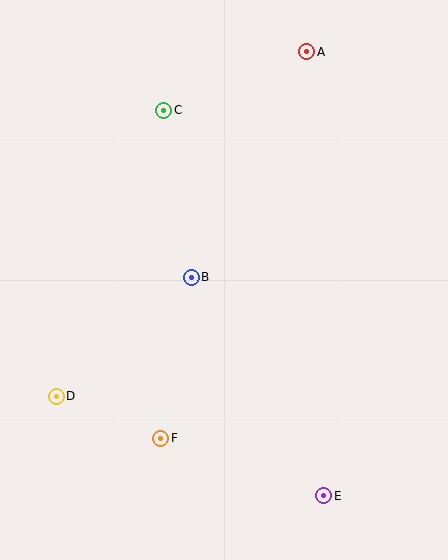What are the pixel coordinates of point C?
Point C is at (164, 110).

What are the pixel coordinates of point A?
Point A is at (307, 52).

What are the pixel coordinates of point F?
Point F is at (161, 438).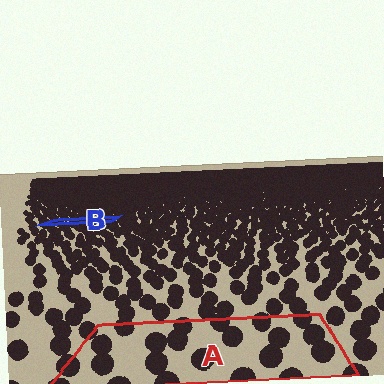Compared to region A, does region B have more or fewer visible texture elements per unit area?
Region B has more texture elements per unit area — they are packed more densely because it is farther away.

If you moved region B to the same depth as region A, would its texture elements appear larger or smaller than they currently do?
They would appear larger. At a closer depth, the same texture elements are projected at a bigger on-screen size.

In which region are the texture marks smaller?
The texture marks are smaller in region B, because it is farther away.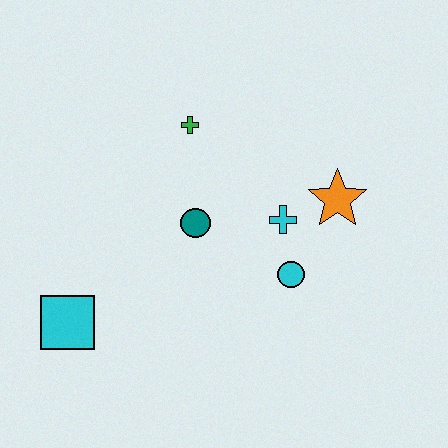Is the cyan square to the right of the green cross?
No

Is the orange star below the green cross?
Yes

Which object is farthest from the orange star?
The cyan square is farthest from the orange star.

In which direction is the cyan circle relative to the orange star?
The cyan circle is below the orange star.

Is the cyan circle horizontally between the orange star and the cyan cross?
Yes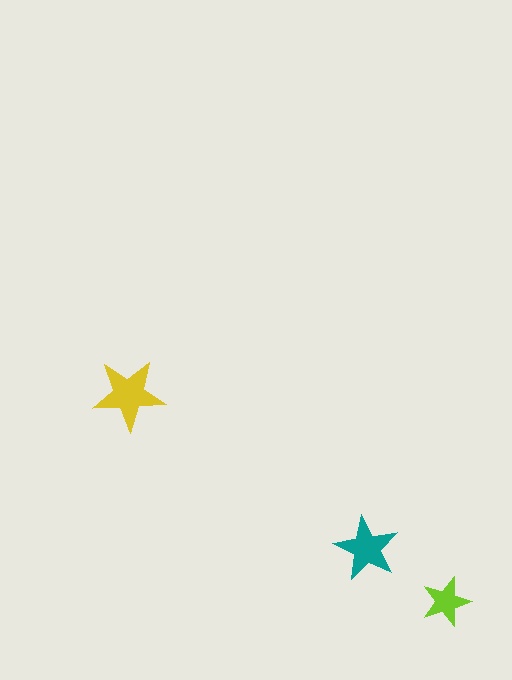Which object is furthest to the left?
The yellow star is leftmost.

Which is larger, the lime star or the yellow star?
The yellow one.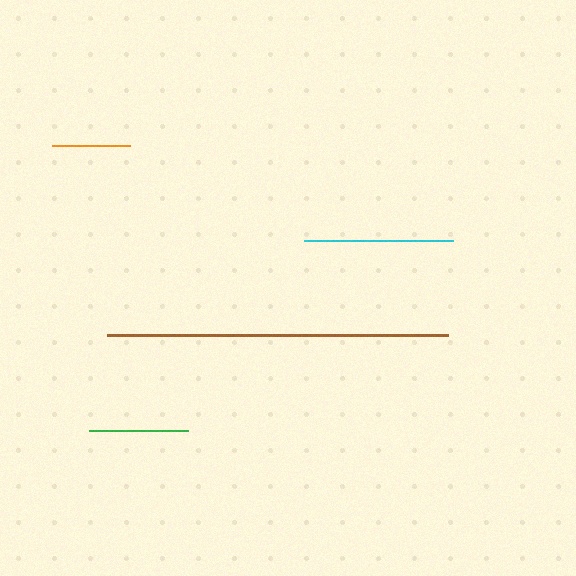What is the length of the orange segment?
The orange segment is approximately 78 pixels long.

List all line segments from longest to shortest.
From longest to shortest: brown, cyan, green, orange.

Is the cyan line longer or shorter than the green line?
The cyan line is longer than the green line.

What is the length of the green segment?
The green segment is approximately 99 pixels long.